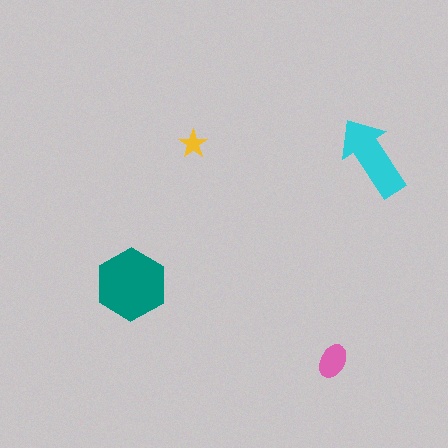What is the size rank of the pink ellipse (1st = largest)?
3rd.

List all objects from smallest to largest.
The yellow star, the pink ellipse, the cyan arrow, the teal hexagon.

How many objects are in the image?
There are 4 objects in the image.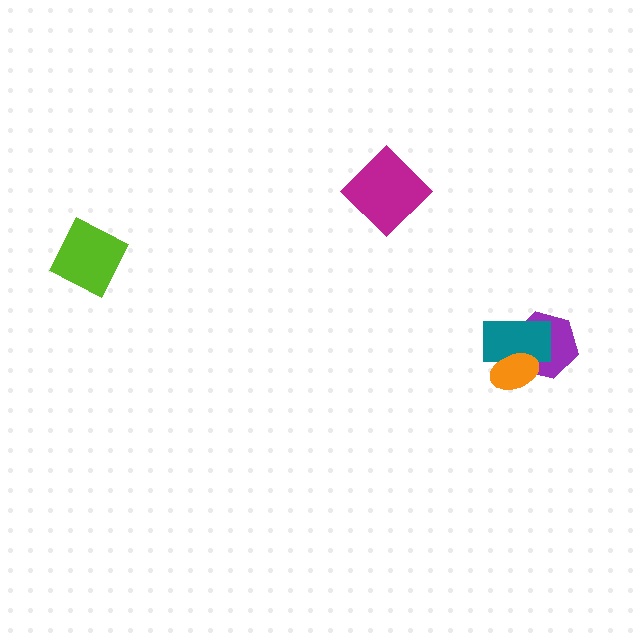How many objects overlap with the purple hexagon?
2 objects overlap with the purple hexagon.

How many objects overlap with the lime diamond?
0 objects overlap with the lime diamond.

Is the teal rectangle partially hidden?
Yes, it is partially covered by another shape.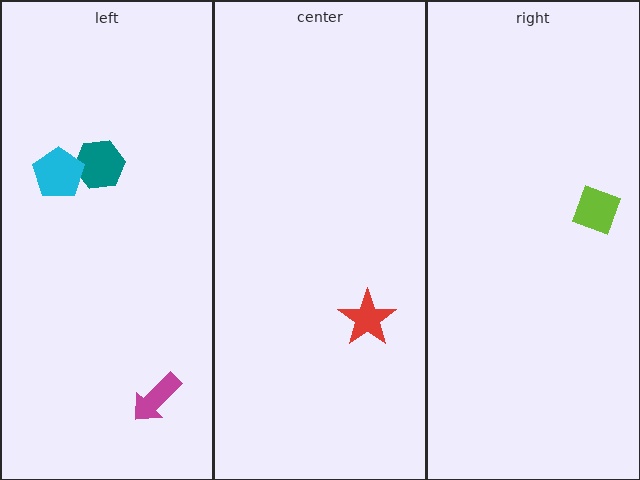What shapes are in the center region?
The red star.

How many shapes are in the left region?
3.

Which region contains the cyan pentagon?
The left region.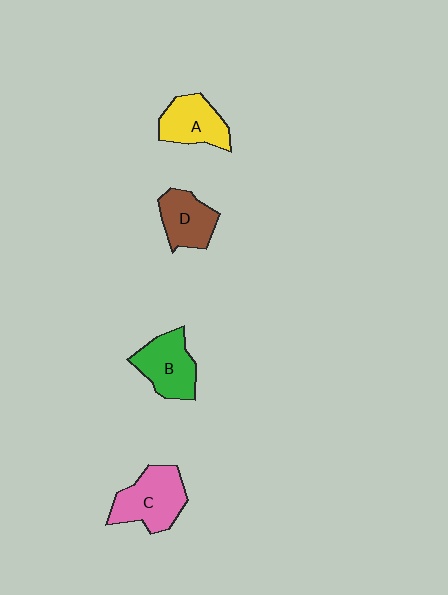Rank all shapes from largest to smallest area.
From largest to smallest: C (pink), B (green), A (yellow), D (brown).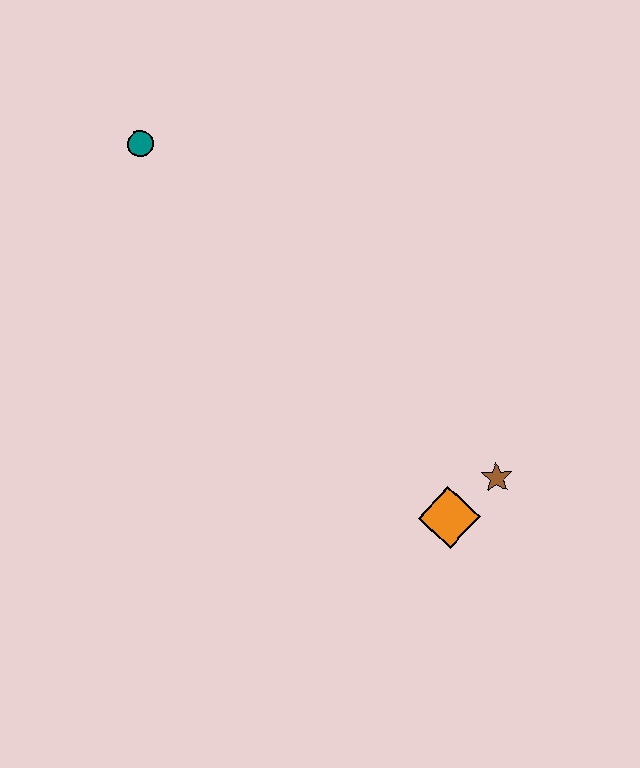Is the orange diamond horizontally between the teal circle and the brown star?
Yes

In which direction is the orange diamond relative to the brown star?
The orange diamond is to the left of the brown star.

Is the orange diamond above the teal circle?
No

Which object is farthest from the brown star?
The teal circle is farthest from the brown star.